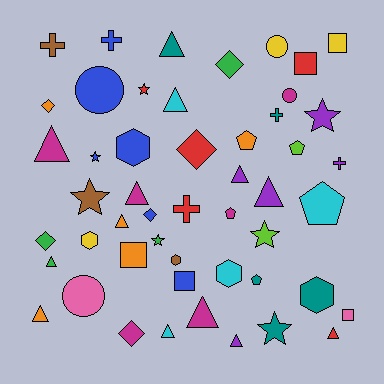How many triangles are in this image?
There are 13 triangles.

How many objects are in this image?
There are 50 objects.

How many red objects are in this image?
There are 5 red objects.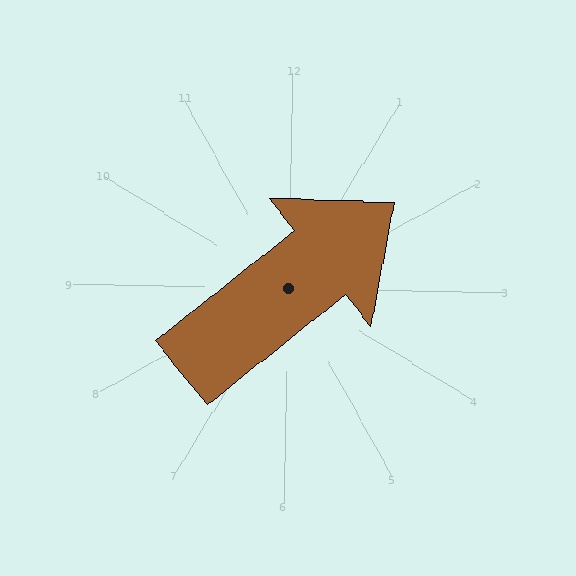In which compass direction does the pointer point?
Northeast.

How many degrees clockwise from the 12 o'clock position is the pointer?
Approximately 50 degrees.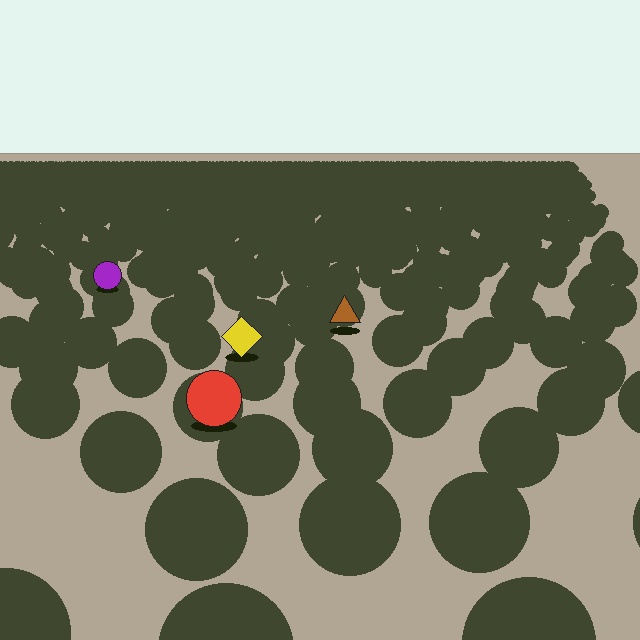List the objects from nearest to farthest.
From nearest to farthest: the red circle, the yellow diamond, the brown triangle, the purple circle.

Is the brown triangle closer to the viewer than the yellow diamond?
No. The yellow diamond is closer — you can tell from the texture gradient: the ground texture is coarser near it.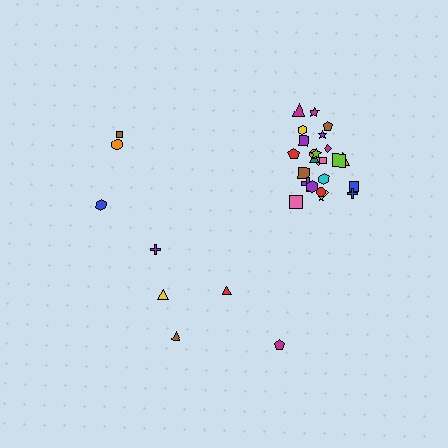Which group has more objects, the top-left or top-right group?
The top-right group.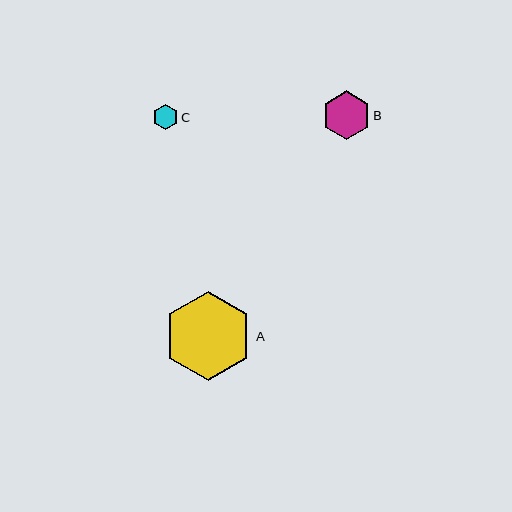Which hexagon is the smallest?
Hexagon C is the smallest with a size of approximately 25 pixels.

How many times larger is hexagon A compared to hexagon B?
Hexagon A is approximately 1.8 times the size of hexagon B.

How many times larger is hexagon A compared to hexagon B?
Hexagon A is approximately 1.8 times the size of hexagon B.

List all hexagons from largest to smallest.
From largest to smallest: A, B, C.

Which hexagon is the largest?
Hexagon A is the largest with a size of approximately 89 pixels.